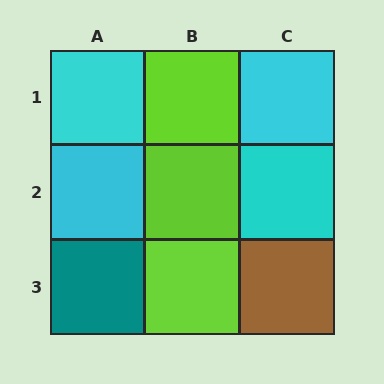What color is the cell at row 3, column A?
Teal.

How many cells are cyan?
4 cells are cyan.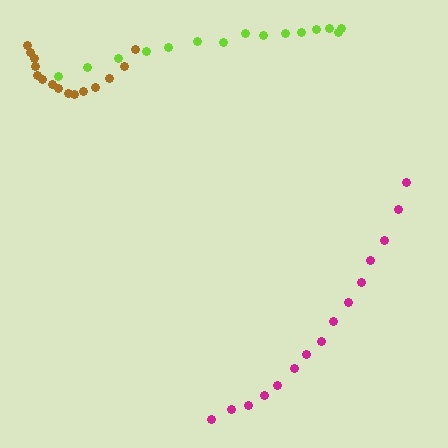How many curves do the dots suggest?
There are 3 distinct paths.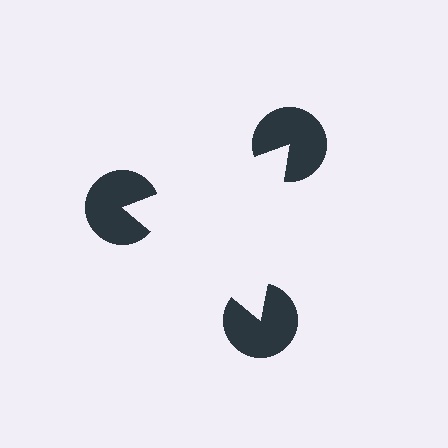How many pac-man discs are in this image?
There are 3 — one at each vertex of the illusory triangle.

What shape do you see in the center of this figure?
An illusory triangle — its edges are inferred from the aligned wedge cuts in the pac-man discs, not physically drawn.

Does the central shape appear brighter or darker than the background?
It typically appears slightly brighter than the background, even though no actual brightness change is drawn.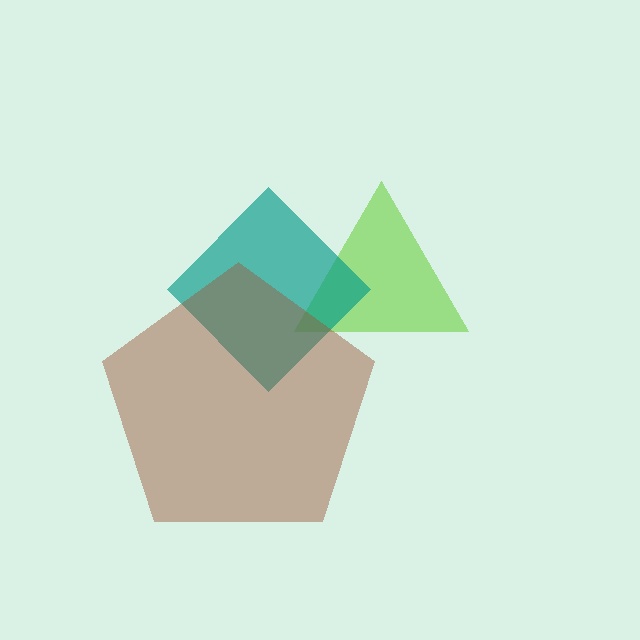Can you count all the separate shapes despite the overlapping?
Yes, there are 3 separate shapes.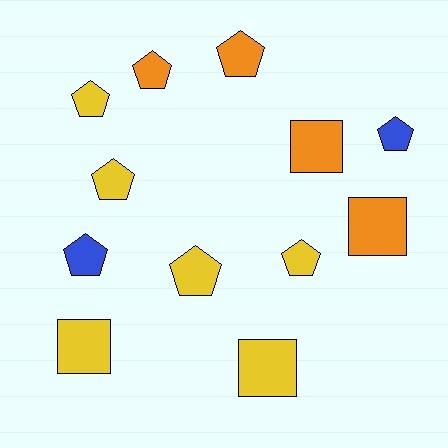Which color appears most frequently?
Yellow, with 6 objects.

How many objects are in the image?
There are 12 objects.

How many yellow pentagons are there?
There are 4 yellow pentagons.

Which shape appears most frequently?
Pentagon, with 8 objects.